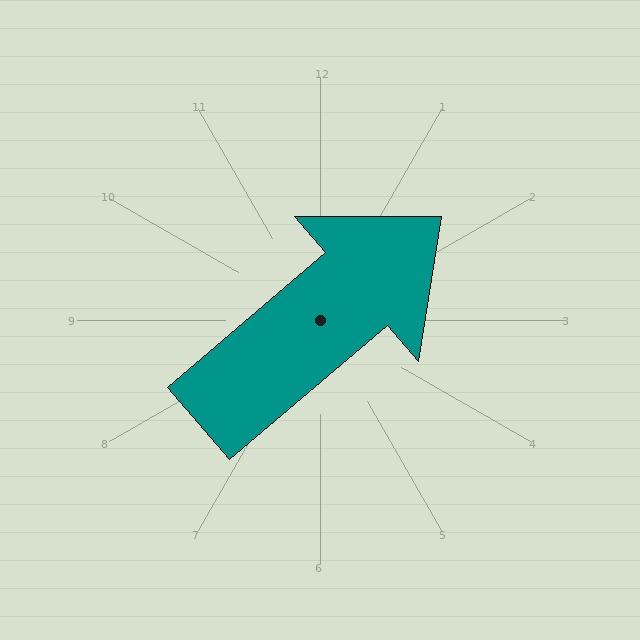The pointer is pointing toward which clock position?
Roughly 2 o'clock.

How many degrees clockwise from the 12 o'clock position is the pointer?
Approximately 50 degrees.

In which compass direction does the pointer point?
Northeast.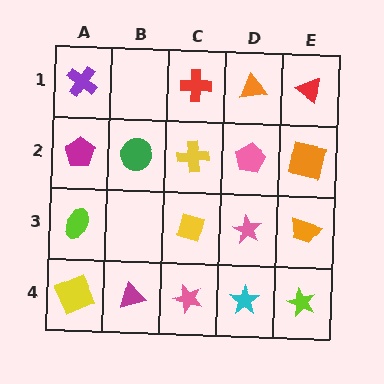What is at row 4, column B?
A magenta triangle.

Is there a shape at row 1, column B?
No, that cell is empty.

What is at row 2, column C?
A yellow cross.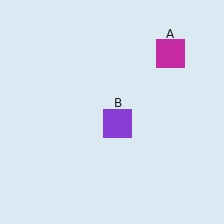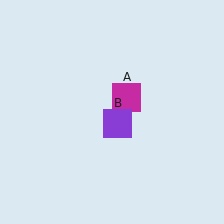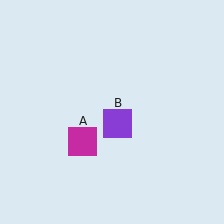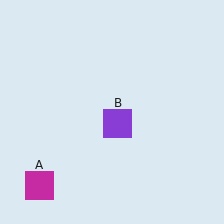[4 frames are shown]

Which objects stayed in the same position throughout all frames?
Purple square (object B) remained stationary.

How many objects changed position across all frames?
1 object changed position: magenta square (object A).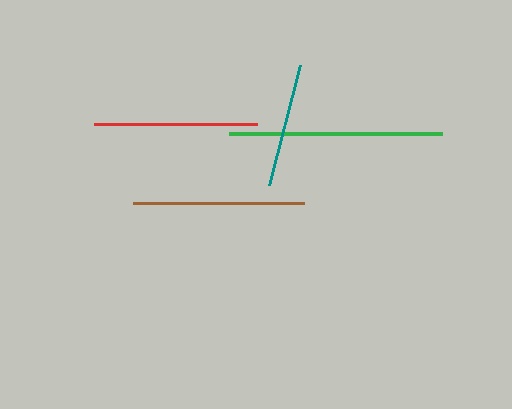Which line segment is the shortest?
The teal line is the shortest at approximately 124 pixels.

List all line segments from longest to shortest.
From longest to shortest: green, brown, red, teal.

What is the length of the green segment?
The green segment is approximately 212 pixels long.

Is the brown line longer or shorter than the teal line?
The brown line is longer than the teal line.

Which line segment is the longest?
The green line is the longest at approximately 212 pixels.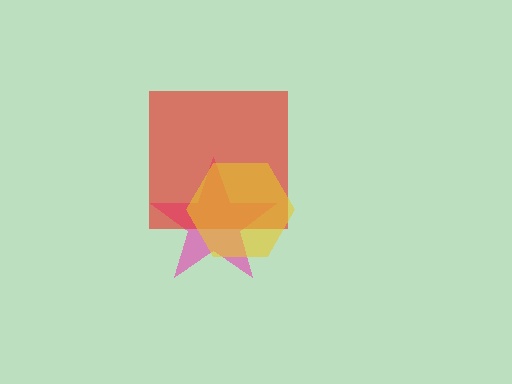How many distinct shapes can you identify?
There are 3 distinct shapes: a pink star, a red square, a yellow hexagon.